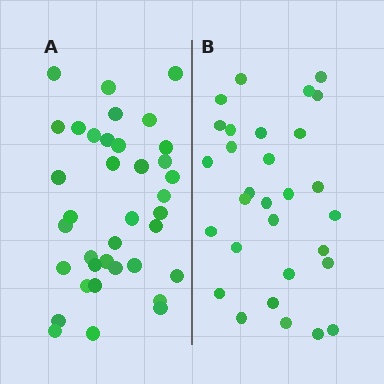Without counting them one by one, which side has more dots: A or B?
Region A (the left region) has more dots.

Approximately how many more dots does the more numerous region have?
Region A has roughly 8 or so more dots than region B.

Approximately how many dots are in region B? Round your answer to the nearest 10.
About 30 dots.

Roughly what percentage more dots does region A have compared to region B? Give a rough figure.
About 25% more.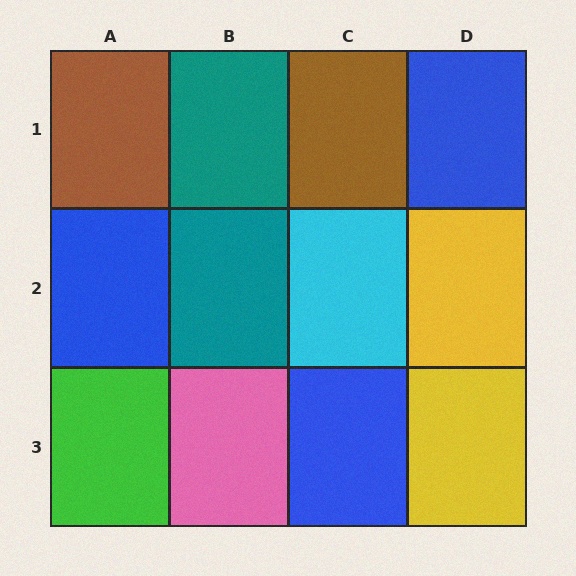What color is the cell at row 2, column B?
Teal.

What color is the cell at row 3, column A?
Green.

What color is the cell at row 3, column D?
Yellow.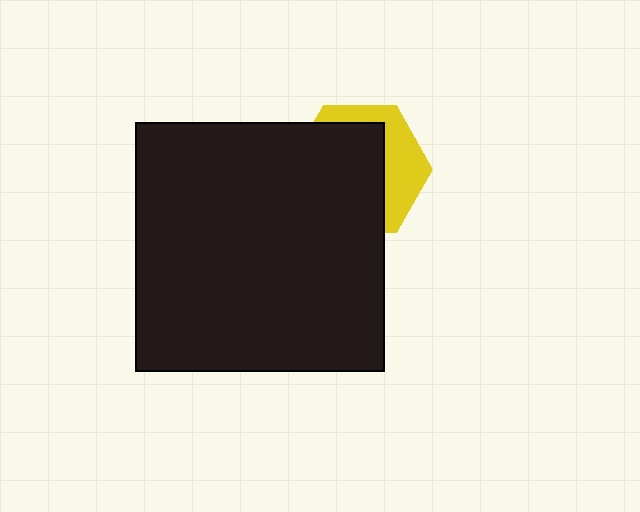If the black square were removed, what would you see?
You would see the complete yellow hexagon.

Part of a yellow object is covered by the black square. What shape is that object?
It is a hexagon.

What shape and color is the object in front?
The object in front is a black square.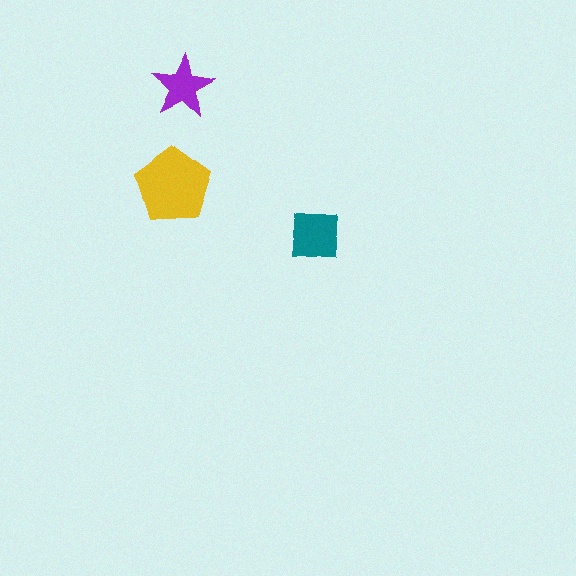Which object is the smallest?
The purple star.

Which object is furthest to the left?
The yellow pentagon is leftmost.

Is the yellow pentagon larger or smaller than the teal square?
Larger.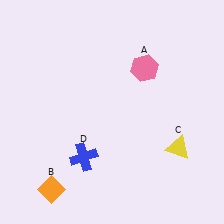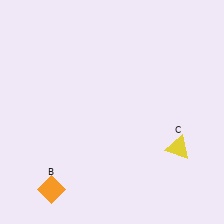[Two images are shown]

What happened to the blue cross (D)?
The blue cross (D) was removed in Image 2. It was in the bottom-left area of Image 1.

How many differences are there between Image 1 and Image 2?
There are 2 differences between the two images.